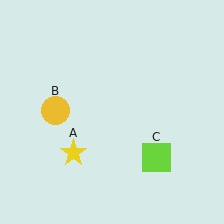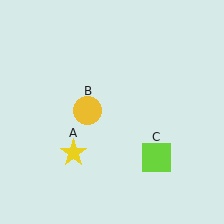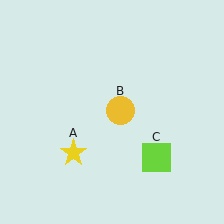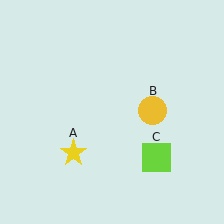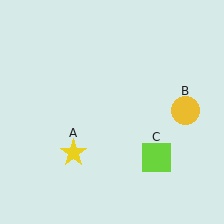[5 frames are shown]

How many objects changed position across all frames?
1 object changed position: yellow circle (object B).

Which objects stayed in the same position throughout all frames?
Yellow star (object A) and lime square (object C) remained stationary.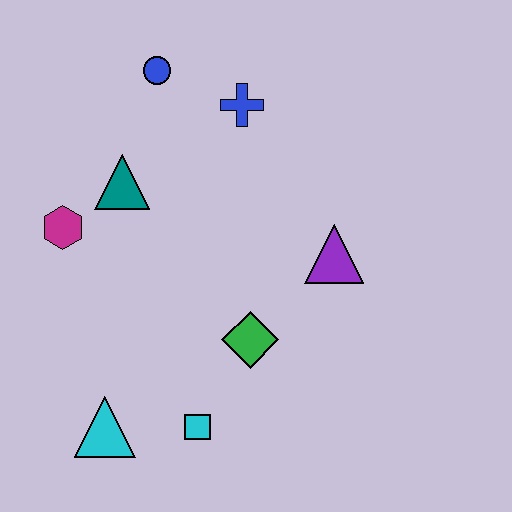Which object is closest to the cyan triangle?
The cyan square is closest to the cyan triangle.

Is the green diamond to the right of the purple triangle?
No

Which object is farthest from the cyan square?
The blue circle is farthest from the cyan square.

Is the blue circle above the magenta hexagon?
Yes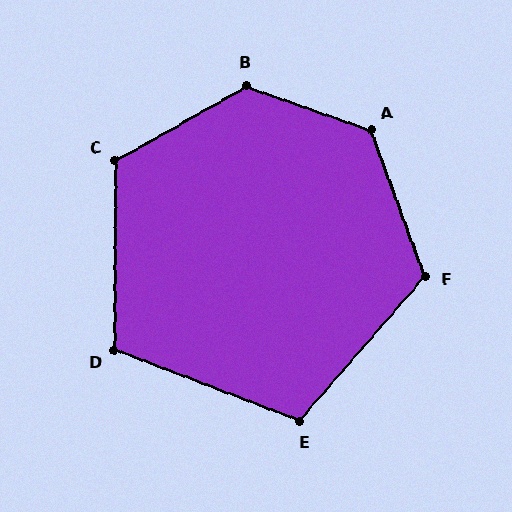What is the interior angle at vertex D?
Approximately 111 degrees (obtuse).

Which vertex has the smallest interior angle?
E, at approximately 110 degrees.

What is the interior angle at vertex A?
Approximately 130 degrees (obtuse).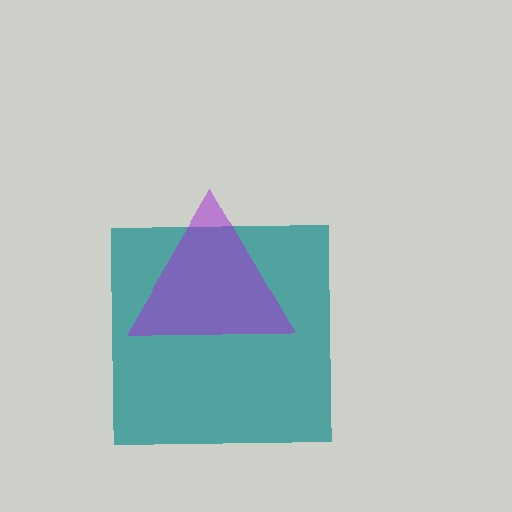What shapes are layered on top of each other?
The layered shapes are: a teal square, a purple triangle.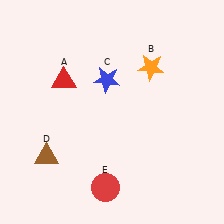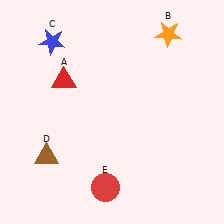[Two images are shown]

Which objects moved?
The objects that moved are: the orange star (B), the blue star (C).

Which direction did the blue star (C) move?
The blue star (C) moved left.